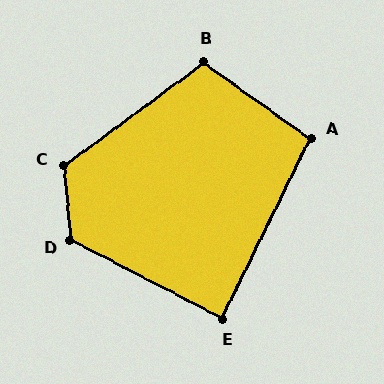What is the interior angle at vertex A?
Approximately 99 degrees (obtuse).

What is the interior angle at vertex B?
Approximately 108 degrees (obtuse).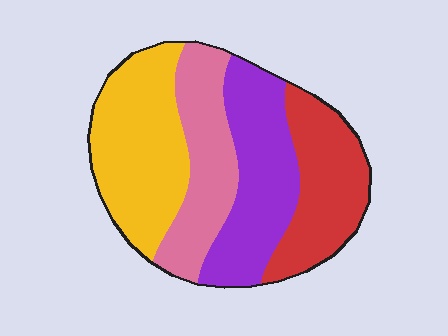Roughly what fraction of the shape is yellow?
Yellow takes up between a sixth and a third of the shape.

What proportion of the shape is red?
Red takes up about one quarter (1/4) of the shape.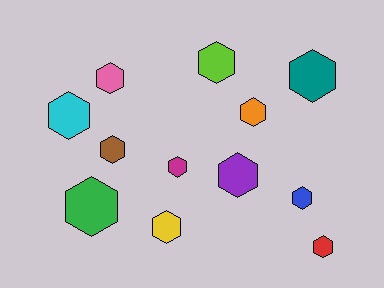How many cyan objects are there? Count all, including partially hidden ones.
There is 1 cyan object.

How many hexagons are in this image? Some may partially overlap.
There are 12 hexagons.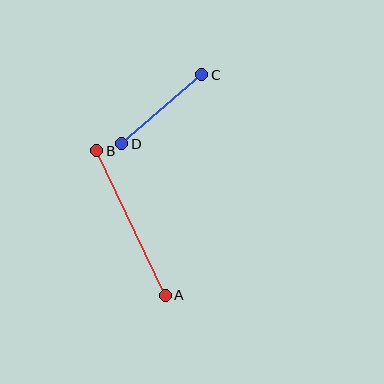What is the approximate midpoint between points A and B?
The midpoint is at approximately (131, 223) pixels.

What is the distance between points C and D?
The distance is approximately 106 pixels.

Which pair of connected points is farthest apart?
Points A and B are farthest apart.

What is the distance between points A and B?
The distance is approximately 160 pixels.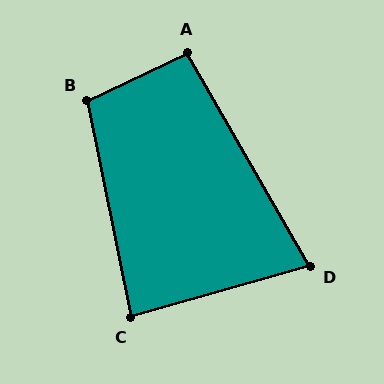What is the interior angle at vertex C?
Approximately 86 degrees (approximately right).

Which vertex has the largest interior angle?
B, at approximately 104 degrees.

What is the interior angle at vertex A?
Approximately 94 degrees (approximately right).